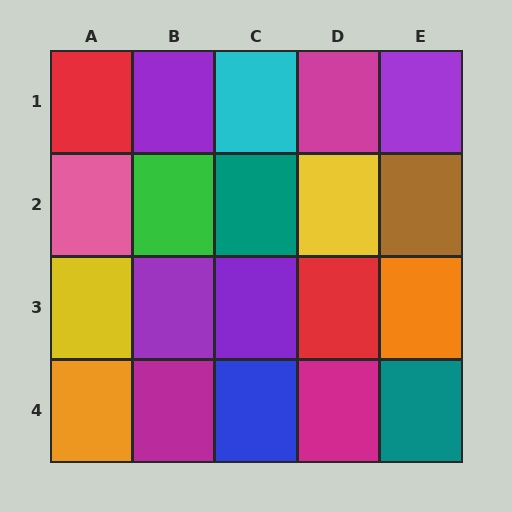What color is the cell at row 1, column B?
Purple.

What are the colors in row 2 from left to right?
Pink, green, teal, yellow, brown.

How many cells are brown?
1 cell is brown.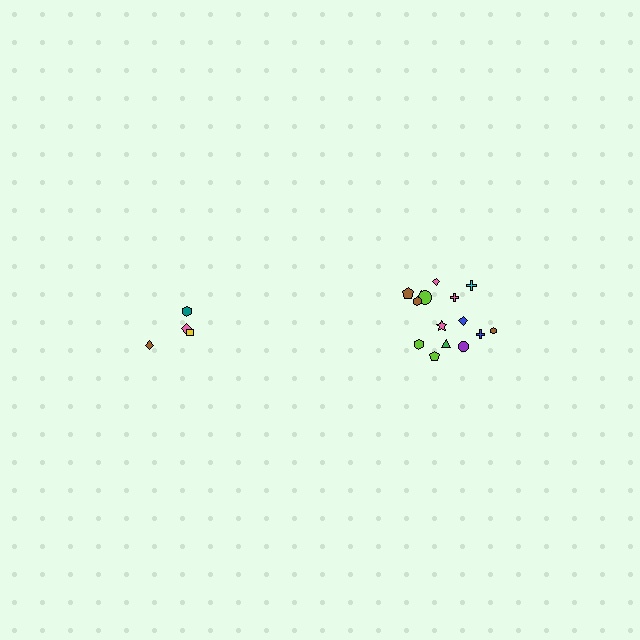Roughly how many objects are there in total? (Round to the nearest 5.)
Roughly 20 objects in total.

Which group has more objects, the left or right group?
The right group.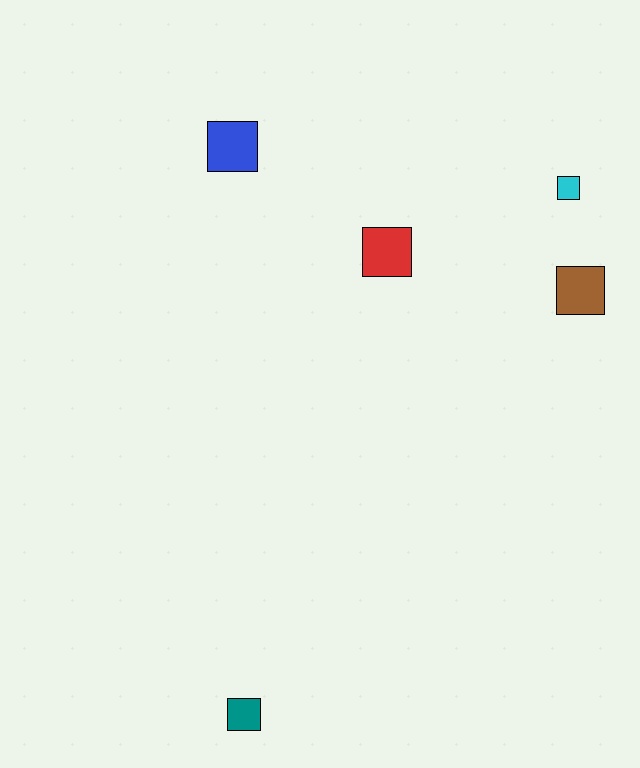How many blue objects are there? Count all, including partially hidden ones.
There is 1 blue object.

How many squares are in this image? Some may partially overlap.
There are 5 squares.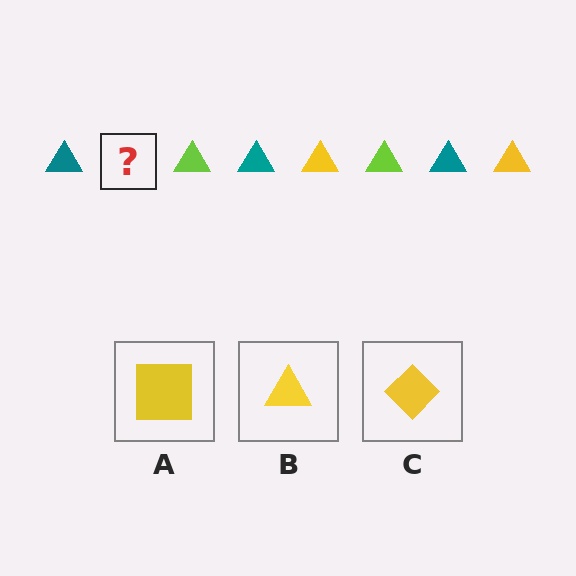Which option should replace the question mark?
Option B.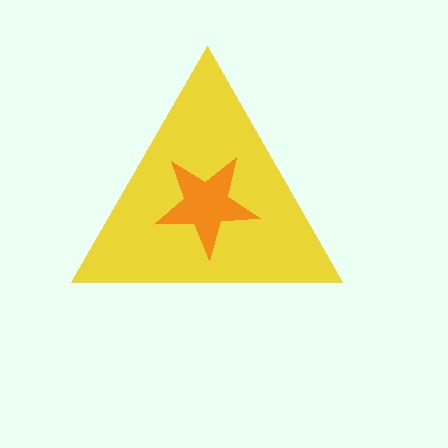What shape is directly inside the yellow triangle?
The orange star.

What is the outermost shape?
The yellow triangle.